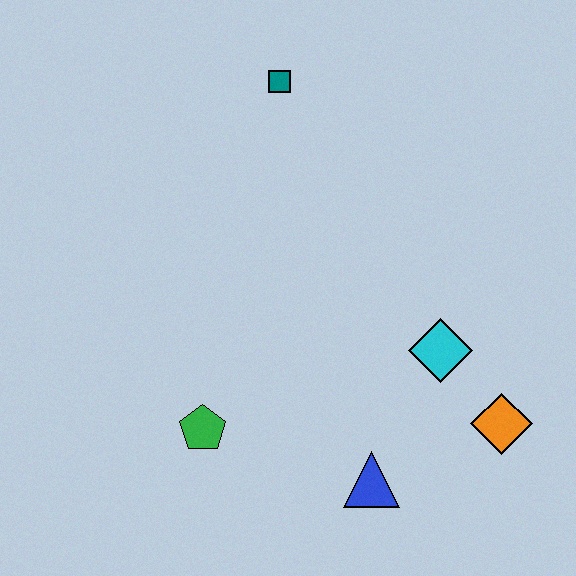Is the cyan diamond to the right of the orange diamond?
No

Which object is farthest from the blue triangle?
The teal square is farthest from the blue triangle.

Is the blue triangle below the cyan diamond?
Yes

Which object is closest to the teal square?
The cyan diamond is closest to the teal square.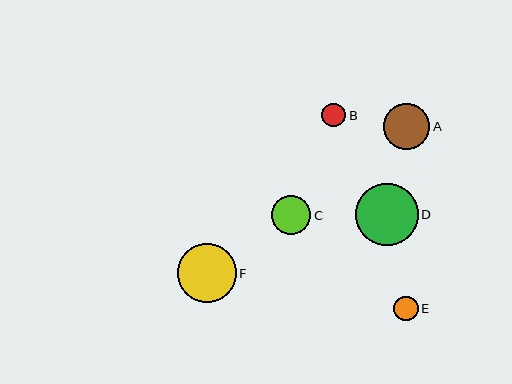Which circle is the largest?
Circle D is the largest with a size of approximately 62 pixels.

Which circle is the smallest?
Circle B is the smallest with a size of approximately 24 pixels.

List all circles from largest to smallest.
From largest to smallest: D, F, A, C, E, B.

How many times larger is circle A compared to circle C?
Circle A is approximately 1.2 times the size of circle C.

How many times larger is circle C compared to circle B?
Circle C is approximately 1.7 times the size of circle B.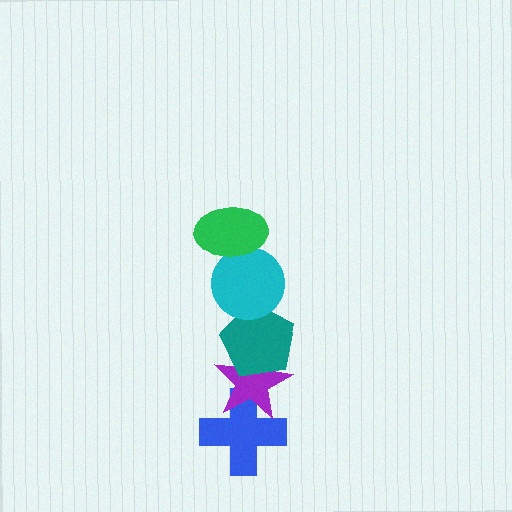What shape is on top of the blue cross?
The purple star is on top of the blue cross.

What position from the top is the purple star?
The purple star is 4th from the top.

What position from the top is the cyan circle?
The cyan circle is 2nd from the top.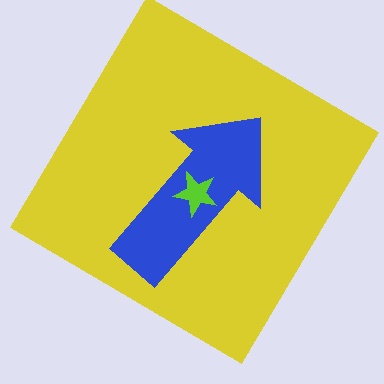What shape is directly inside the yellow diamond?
The blue arrow.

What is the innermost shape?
The lime star.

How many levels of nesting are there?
3.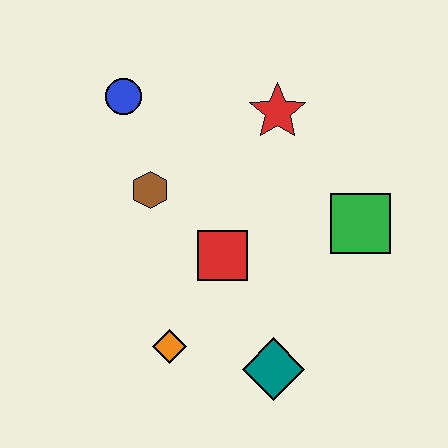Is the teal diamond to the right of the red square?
Yes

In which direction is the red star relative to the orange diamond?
The red star is above the orange diamond.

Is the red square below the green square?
Yes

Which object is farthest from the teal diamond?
The blue circle is farthest from the teal diamond.